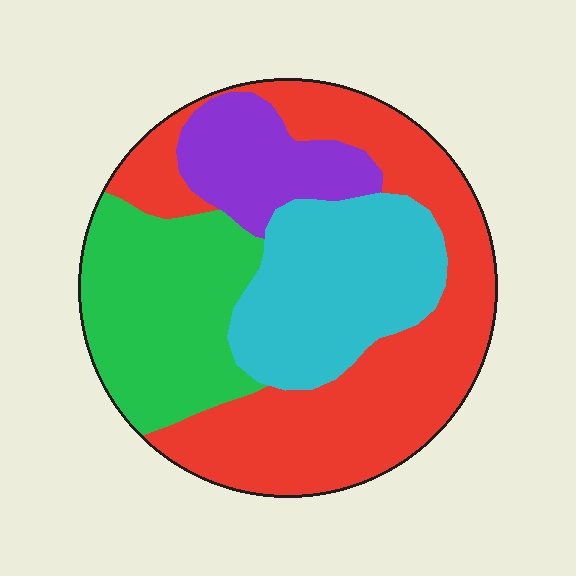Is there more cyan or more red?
Red.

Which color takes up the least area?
Purple, at roughly 10%.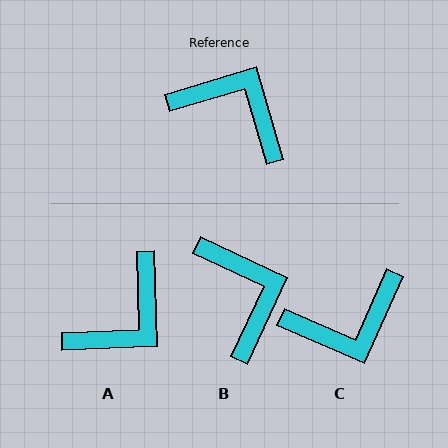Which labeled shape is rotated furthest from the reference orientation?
C, about 130 degrees away.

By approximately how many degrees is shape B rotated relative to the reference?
Approximately 41 degrees clockwise.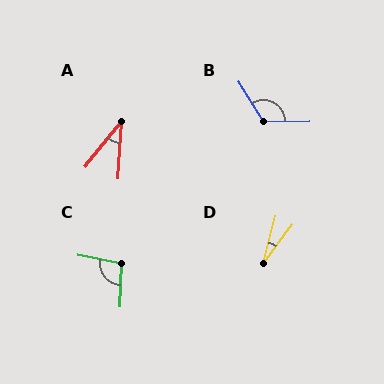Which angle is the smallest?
D, at approximately 22 degrees.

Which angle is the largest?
B, at approximately 121 degrees.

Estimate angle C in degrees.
Approximately 100 degrees.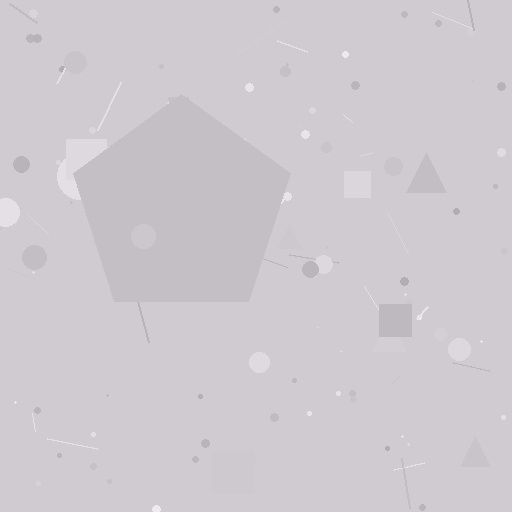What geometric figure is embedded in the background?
A pentagon is embedded in the background.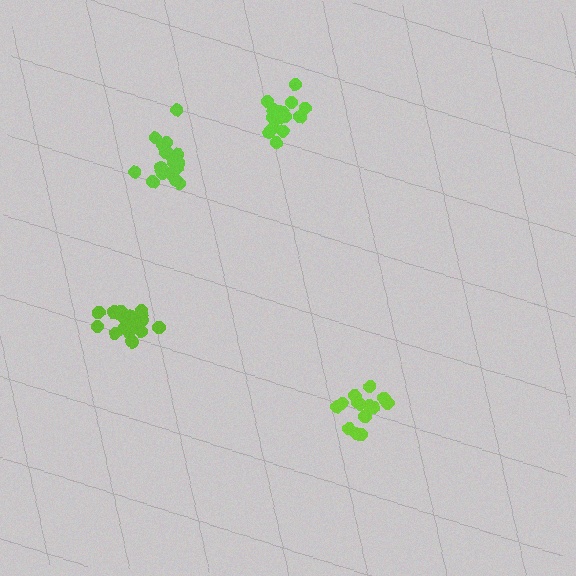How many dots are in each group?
Group 1: 14 dots, Group 2: 16 dots, Group 3: 18 dots, Group 4: 19 dots (67 total).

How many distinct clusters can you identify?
There are 4 distinct clusters.